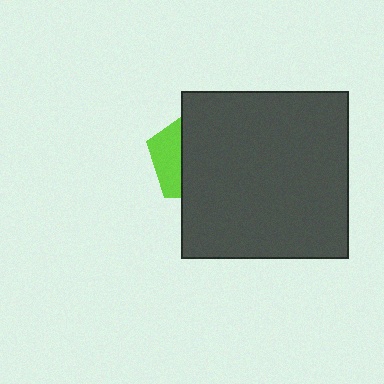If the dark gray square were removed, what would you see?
You would see the complete lime pentagon.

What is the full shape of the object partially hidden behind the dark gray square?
The partially hidden object is a lime pentagon.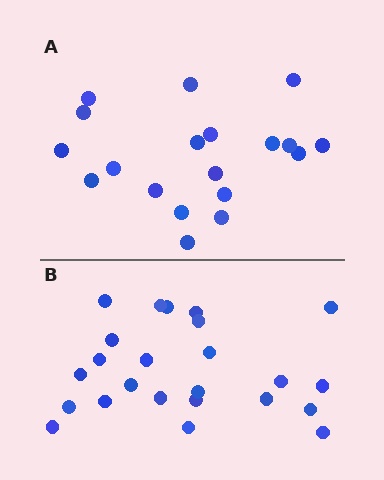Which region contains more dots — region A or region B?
Region B (the bottom region) has more dots.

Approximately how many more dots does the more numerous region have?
Region B has about 5 more dots than region A.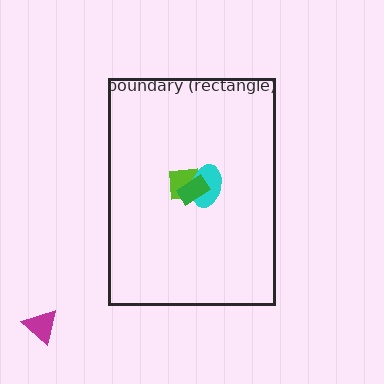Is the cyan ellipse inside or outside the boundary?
Inside.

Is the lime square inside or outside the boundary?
Inside.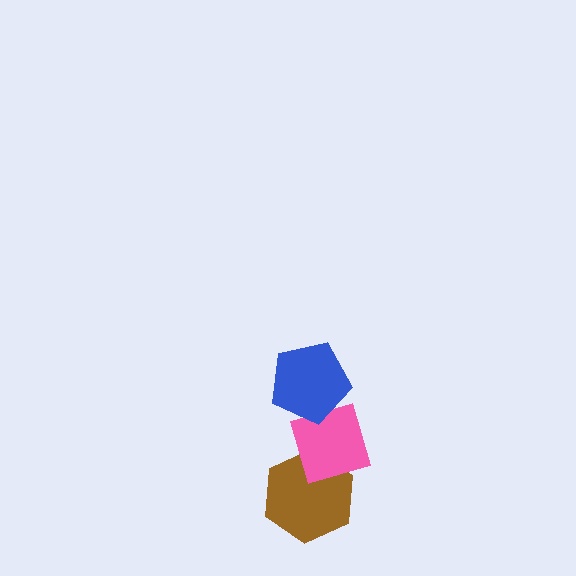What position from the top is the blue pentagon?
The blue pentagon is 1st from the top.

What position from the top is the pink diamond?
The pink diamond is 2nd from the top.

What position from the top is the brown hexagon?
The brown hexagon is 3rd from the top.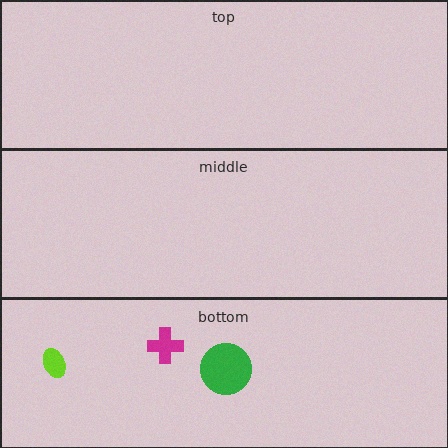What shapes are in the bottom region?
The lime ellipse, the magenta cross, the green circle.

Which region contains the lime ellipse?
The bottom region.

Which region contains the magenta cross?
The bottom region.